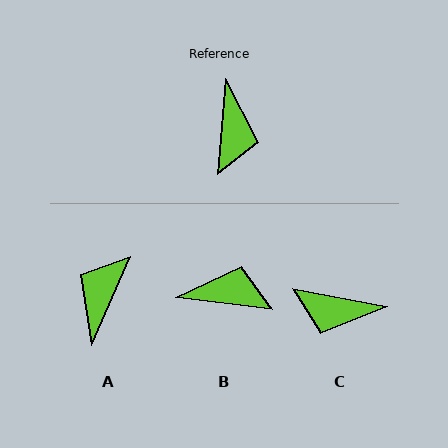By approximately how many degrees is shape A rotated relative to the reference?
Approximately 161 degrees counter-clockwise.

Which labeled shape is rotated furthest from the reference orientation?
A, about 161 degrees away.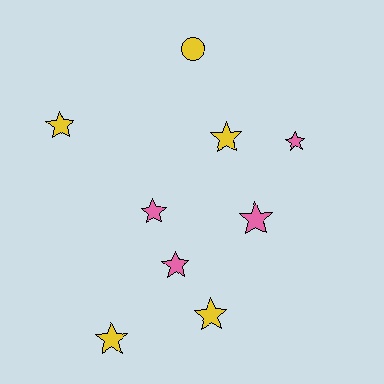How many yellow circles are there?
There is 1 yellow circle.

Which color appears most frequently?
Yellow, with 5 objects.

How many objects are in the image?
There are 9 objects.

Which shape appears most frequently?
Star, with 8 objects.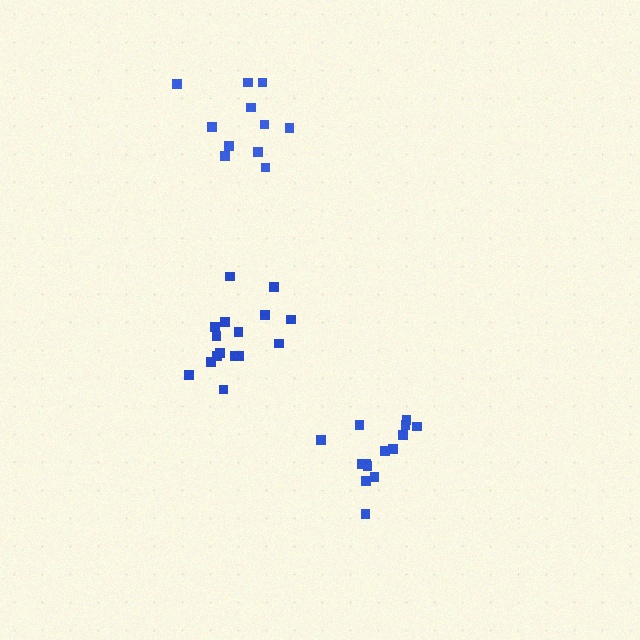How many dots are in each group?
Group 1: 11 dots, Group 2: 14 dots, Group 3: 17 dots (42 total).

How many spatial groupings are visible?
There are 3 spatial groupings.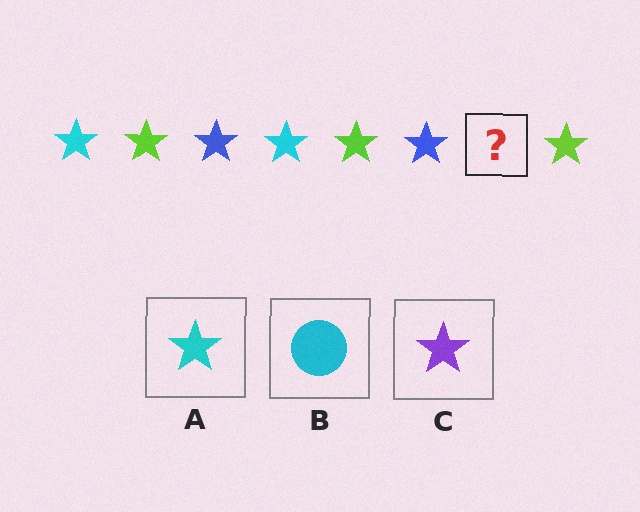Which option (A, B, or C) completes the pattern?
A.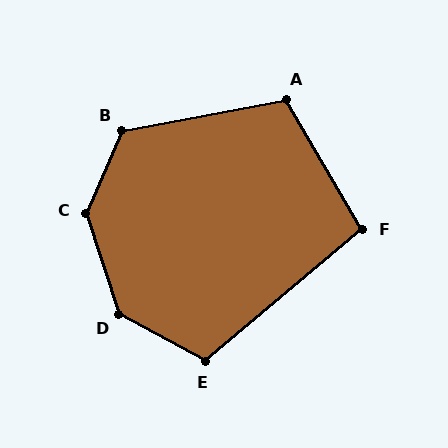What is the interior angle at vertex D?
Approximately 137 degrees (obtuse).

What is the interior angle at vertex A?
Approximately 110 degrees (obtuse).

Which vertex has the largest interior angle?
C, at approximately 139 degrees.